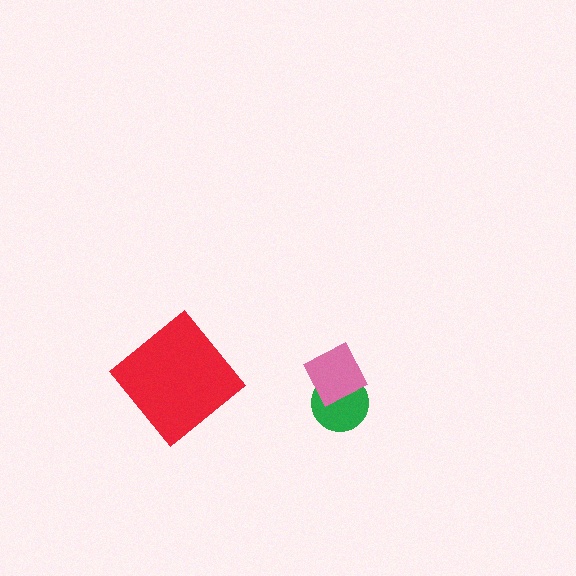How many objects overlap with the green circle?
1 object overlaps with the green circle.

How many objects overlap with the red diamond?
0 objects overlap with the red diamond.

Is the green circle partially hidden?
Yes, it is partially covered by another shape.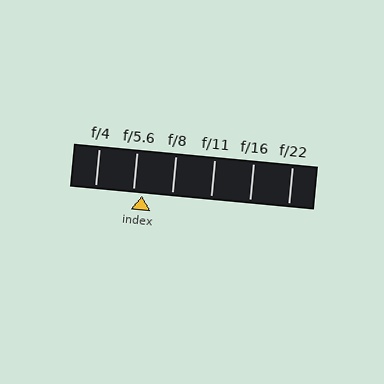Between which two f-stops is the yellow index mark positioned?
The index mark is between f/5.6 and f/8.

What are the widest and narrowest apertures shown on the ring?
The widest aperture shown is f/4 and the narrowest is f/22.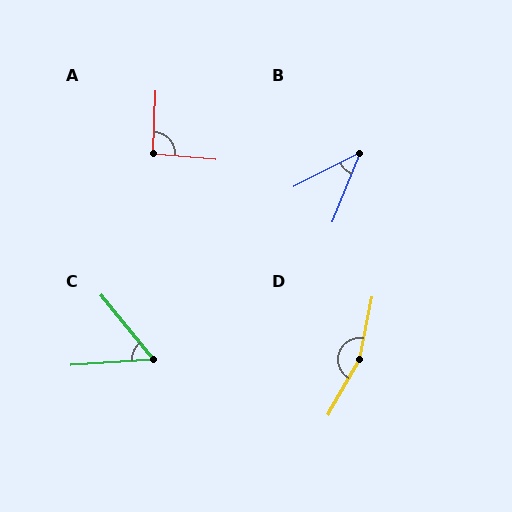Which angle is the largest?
D, at approximately 162 degrees.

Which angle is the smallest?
B, at approximately 40 degrees.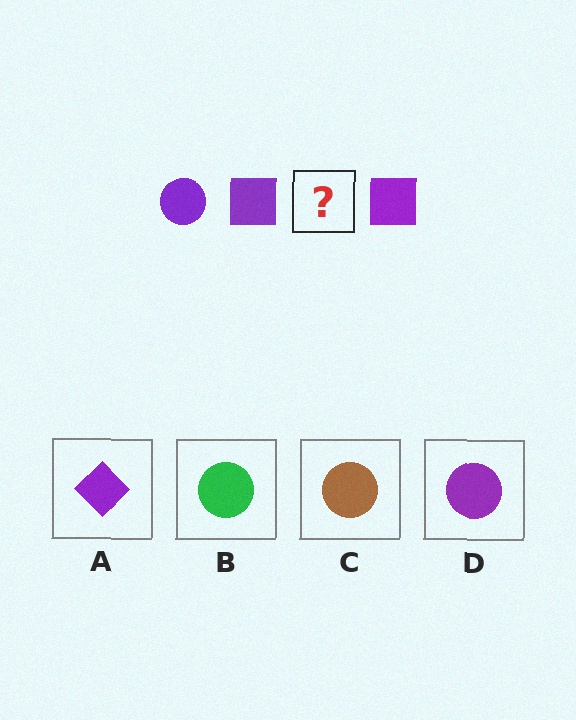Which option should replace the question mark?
Option D.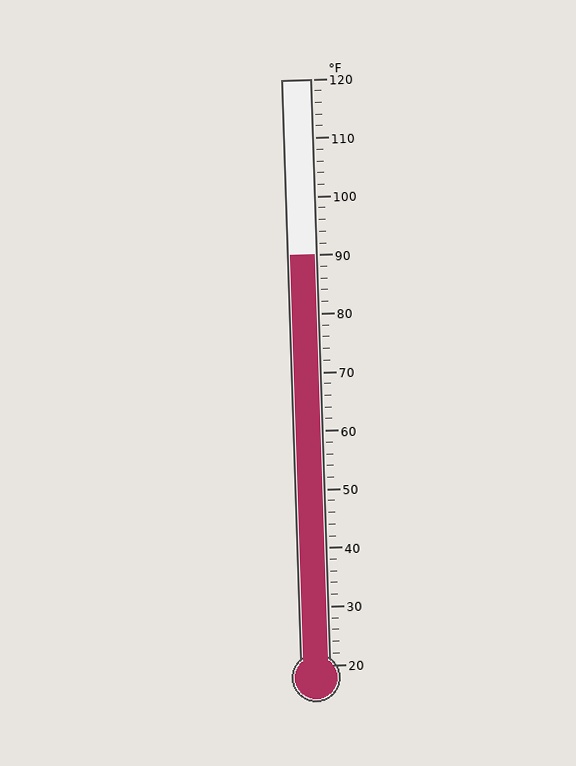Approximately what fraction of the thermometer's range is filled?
The thermometer is filled to approximately 70% of its range.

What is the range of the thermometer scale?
The thermometer scale ranges from 20°F to 120°F.